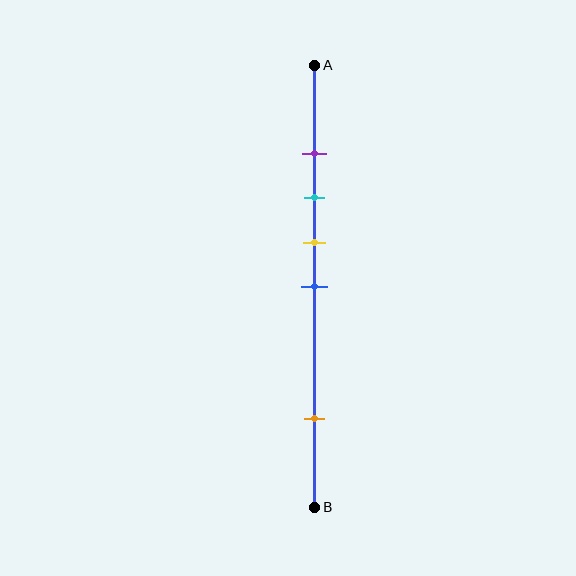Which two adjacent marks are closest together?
The purple and cyan marks are the closest adjacent pair.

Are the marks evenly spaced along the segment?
No, the marks are not evenly spaced.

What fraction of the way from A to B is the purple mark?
The purple mark is approximately 20% (0.2) of the way from A to B.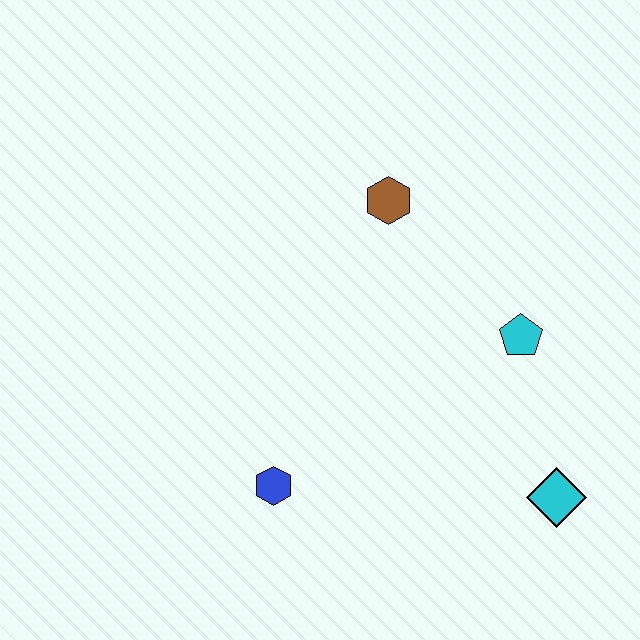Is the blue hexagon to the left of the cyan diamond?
Yes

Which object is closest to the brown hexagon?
The cyan pentagon is closest to the brown hexagon.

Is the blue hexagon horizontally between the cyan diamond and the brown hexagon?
No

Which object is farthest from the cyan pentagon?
The blue hexagon is farthest from the cyan pentagon.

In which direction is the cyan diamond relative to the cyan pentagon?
The cyan diamond is below the cyan pentagon.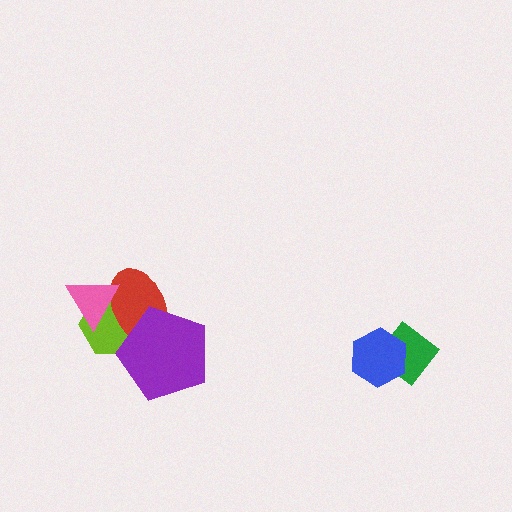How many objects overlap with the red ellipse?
3 objects overlap with the red ellipse.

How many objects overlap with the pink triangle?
2 objects overlap with the pink triangle.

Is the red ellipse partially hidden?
Yes, it is partially covered by another shape.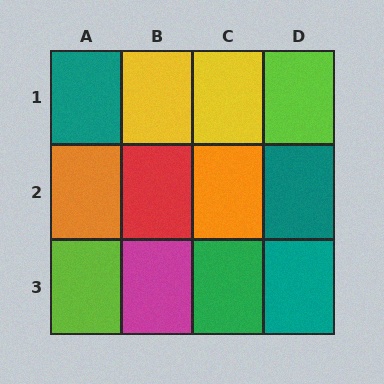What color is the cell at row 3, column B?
Magenta.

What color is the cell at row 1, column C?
Yellow.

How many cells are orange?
2 cells are orange.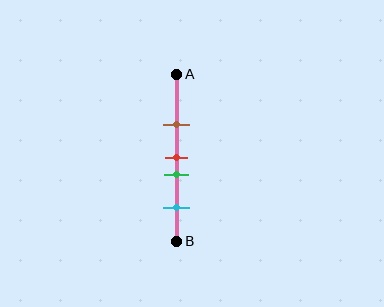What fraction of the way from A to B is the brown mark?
The brown mark is approximately 30% (0.3) of the way from A to B.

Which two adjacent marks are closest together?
The red and green marks are the closest adjacent pair.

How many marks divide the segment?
There are 4 marks dividing the segment.